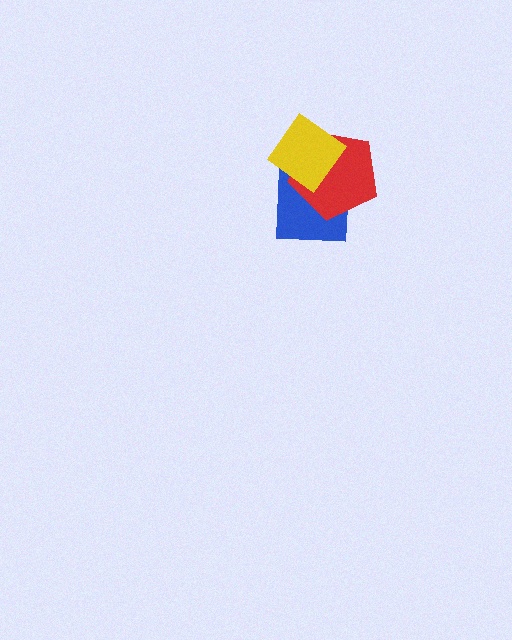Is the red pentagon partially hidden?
Yes, it is partially covered by another shape.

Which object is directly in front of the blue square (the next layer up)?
The red pentagon is directly in front of the blue square.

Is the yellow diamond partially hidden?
No, no other shape covers it.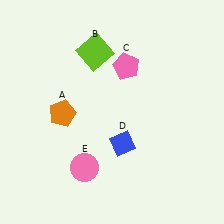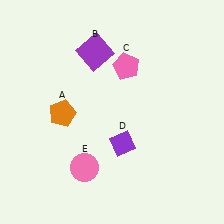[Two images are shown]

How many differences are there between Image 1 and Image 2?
There are 2 differences between the two images.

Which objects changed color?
B changed from lime to purple. D changed from blue to purple.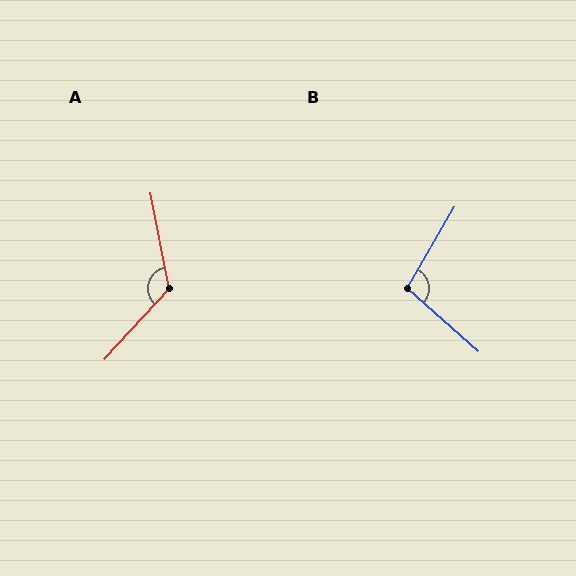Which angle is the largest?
A, at approximately 127 degrees.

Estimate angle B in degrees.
Approximately 101 degrees.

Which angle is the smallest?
B, at approximately 101 degrees.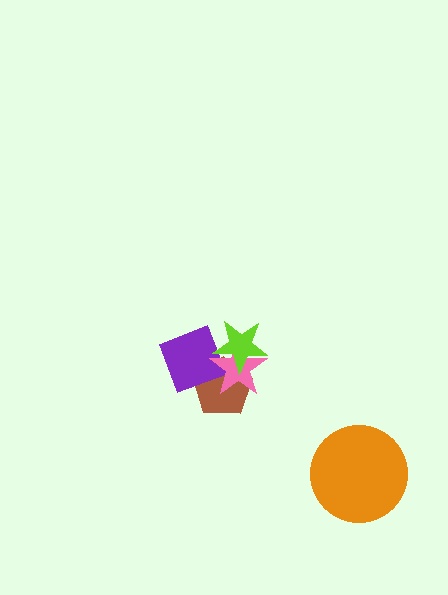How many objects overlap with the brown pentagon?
3 objects overlap with the brown pentagon.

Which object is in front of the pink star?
The lime star is in front of the pink star.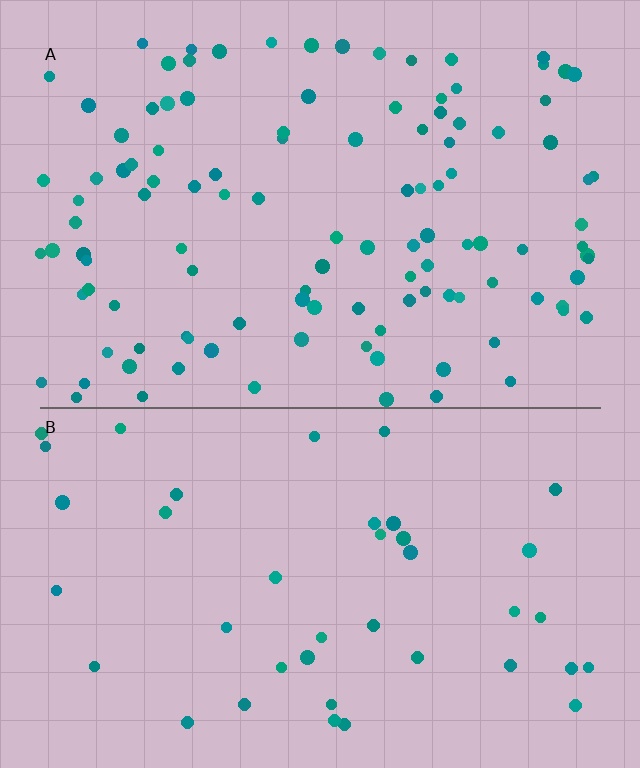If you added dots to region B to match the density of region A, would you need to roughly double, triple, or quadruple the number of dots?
Approximately triple.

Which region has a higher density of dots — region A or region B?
A (the top).